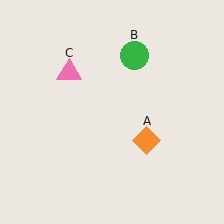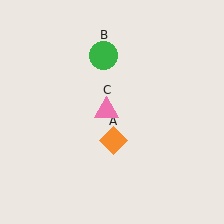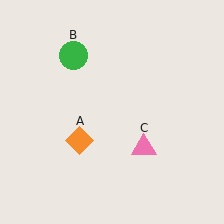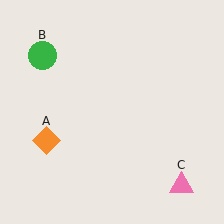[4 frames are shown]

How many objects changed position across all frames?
3 objects changed position: orange diamond (object A), green circle (object B), pink triangle (object C).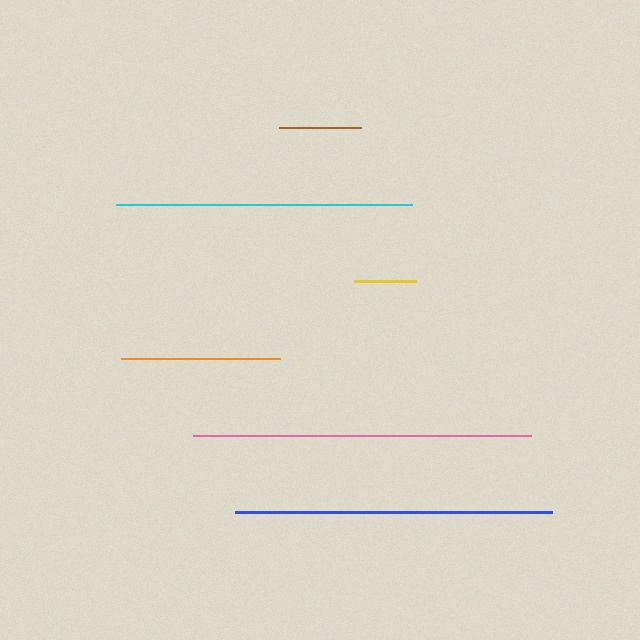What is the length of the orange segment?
The orange segment is approximately 160 pixels long.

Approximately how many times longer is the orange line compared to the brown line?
The orange line is approximately 1.9 times the length of the brown line.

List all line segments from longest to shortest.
From longest to shortest: pink, blue, cyan, orange, brown, yellow.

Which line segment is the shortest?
The yellow line is the shortest at approximately 63 pixels.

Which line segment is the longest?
The pink line is the longest at approximately 338 pixels.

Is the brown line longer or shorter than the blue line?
The blue line is longer than the brown line.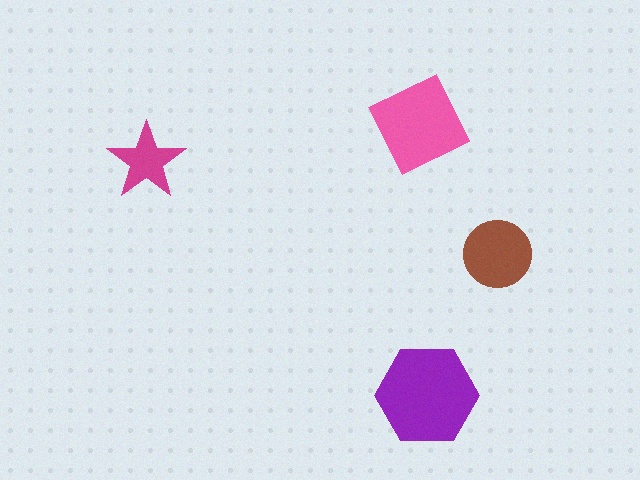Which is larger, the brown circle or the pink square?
The pink square.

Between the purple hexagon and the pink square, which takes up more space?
The purple hexagon.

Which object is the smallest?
The magenta star.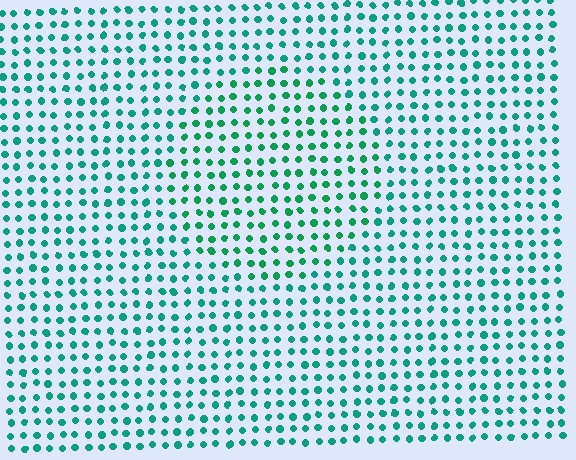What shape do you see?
I see a circle.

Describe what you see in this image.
The image is filled with small teal elements in a uniform arrangement. A circle-shaped region is visible where the elements are tinted to a slightly different hue, forming a subtle color boundary.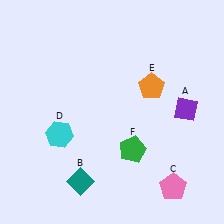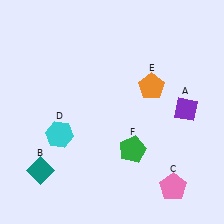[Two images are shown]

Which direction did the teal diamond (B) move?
The teal diamond (B) moved left.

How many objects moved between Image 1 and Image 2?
1 object moved between the two images.